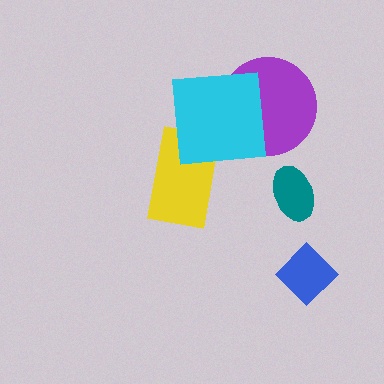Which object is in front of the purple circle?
The cyan square is in front of the purple circle.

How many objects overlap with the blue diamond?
0 objects overlap with the blue diamond.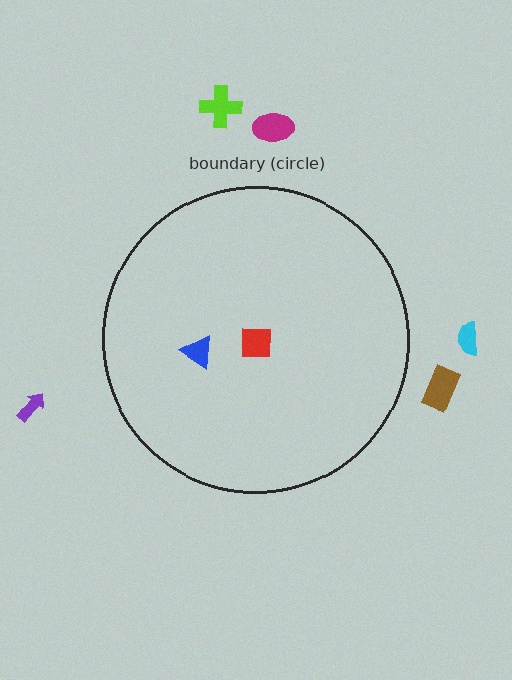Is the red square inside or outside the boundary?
Inside.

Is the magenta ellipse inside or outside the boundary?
Outside.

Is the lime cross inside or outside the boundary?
Outside.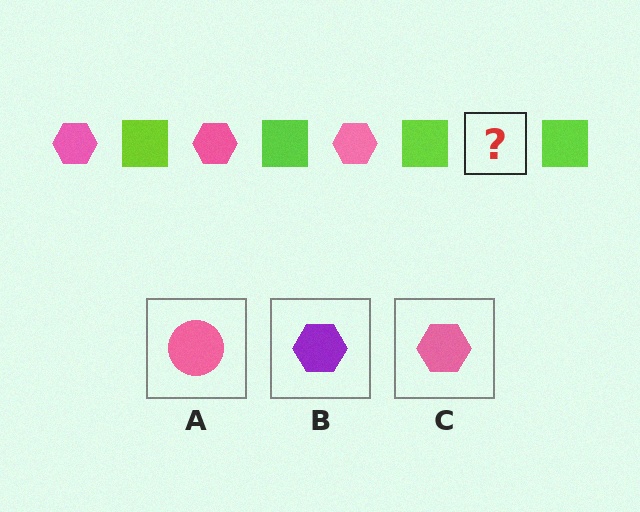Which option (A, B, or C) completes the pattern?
C.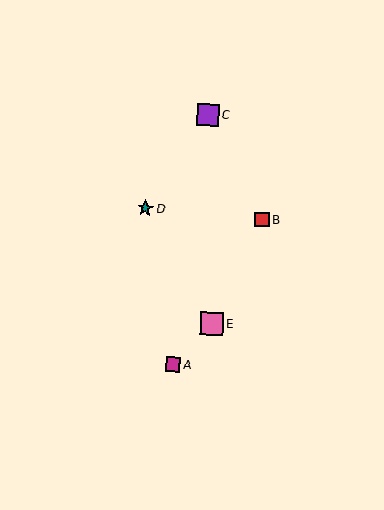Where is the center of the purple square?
The center of the purple square is at (208, 115).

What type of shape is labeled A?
Shape A is a magenta square.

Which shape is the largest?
The pink square (labeled E) is the largest.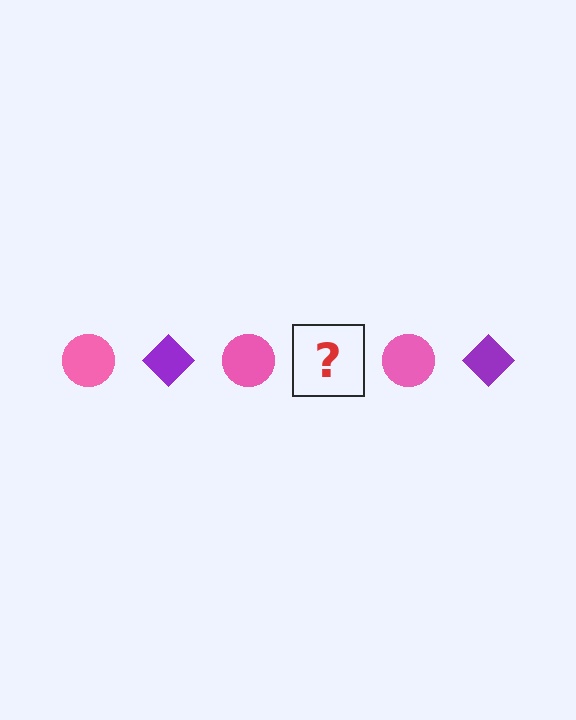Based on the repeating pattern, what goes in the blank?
The blank should be a purple diamond.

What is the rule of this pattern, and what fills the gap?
The rule is that the pattern alternates between pink circle and purple diamond. The gap should be filled with a purple diamond.